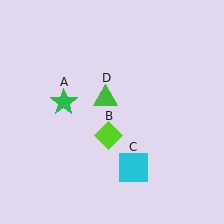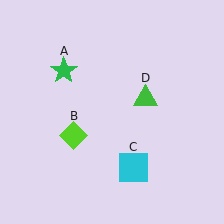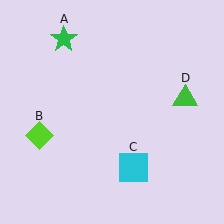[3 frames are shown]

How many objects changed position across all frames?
3 objects changed position: green star (object A), lime diamond (object B), green triangle (object D).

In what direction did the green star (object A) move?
The green star (object A) moved up.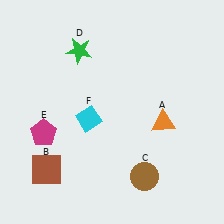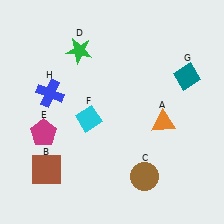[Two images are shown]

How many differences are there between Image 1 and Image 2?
There are 2 differences between the two images.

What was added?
A teal diamond (G), a blue cross (H) were added in Image 2.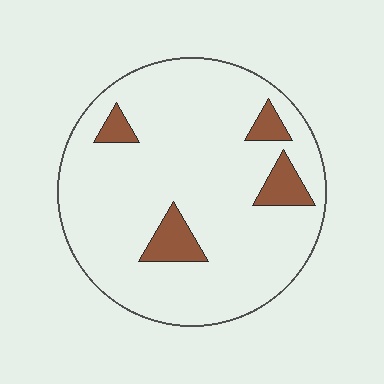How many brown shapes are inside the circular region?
4.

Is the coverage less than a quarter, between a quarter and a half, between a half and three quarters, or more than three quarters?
Less than a quarter.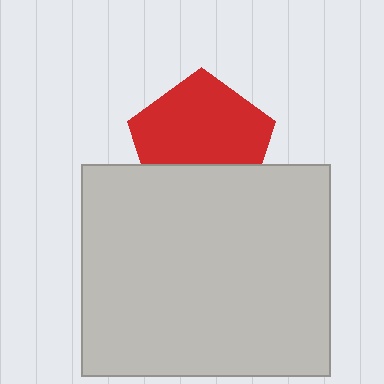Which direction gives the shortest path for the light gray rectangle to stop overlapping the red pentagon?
Moving down gives the shortest separation.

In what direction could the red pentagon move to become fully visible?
The red pentagon could move up. That would shift it out from behind the light gray rectangle entirely.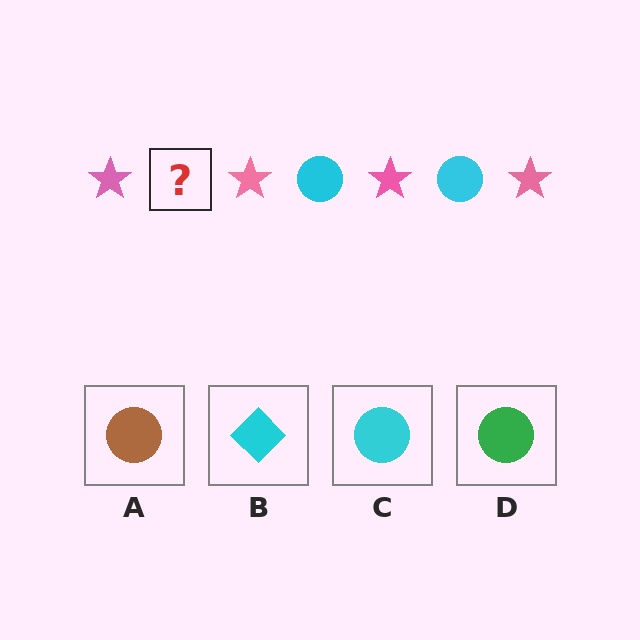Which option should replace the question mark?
Option C.